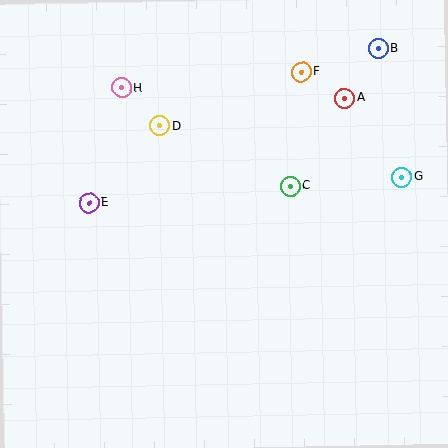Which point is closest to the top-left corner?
Point H is closest to the top-left corner.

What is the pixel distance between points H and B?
The distance between H and B is 259 pixels.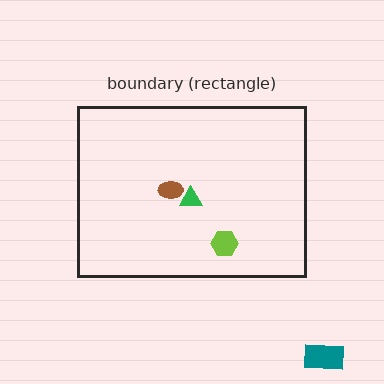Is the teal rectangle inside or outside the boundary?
Outside.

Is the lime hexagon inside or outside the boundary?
Inside.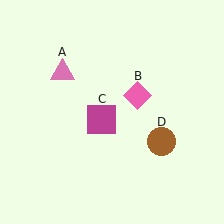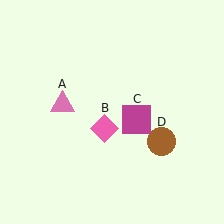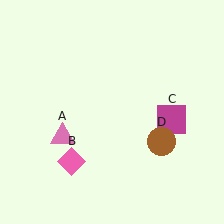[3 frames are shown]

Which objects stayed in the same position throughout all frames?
Brown circle (object D) remained stationary.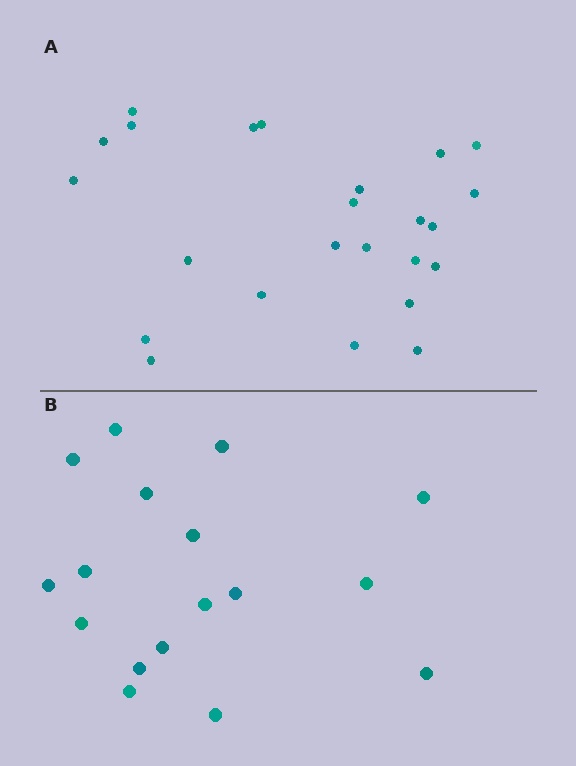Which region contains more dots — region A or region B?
Region A (the top region) has more dots.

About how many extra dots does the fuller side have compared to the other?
Region A has roughly 8 or so more dots than region B.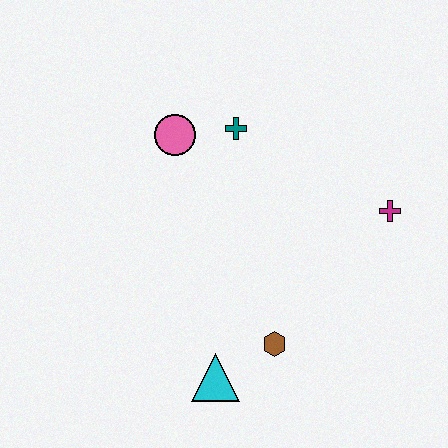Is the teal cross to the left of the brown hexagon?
Yes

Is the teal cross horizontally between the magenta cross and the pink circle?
Yes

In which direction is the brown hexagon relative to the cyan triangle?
The brown hexagon is to the right of the cyan triangle.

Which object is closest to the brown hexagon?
The cyan triangle is closest to the brown hexagon.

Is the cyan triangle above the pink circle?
No